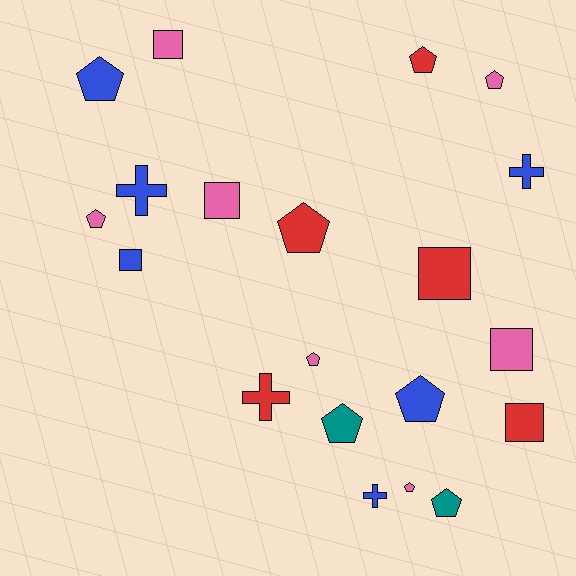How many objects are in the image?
There are 20 objects.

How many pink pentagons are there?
There are 4 pink pentagons.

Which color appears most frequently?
Pink, with 7 objects.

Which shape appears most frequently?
Pentagon, with 10 objects.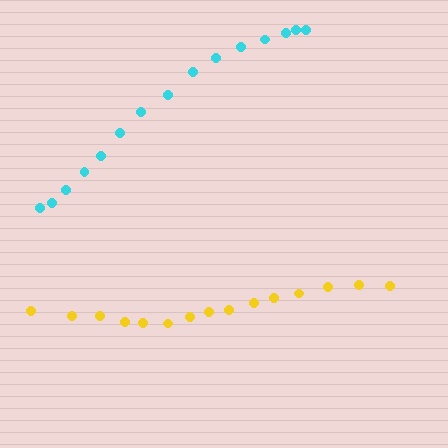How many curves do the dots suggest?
There are 2 distinct paths.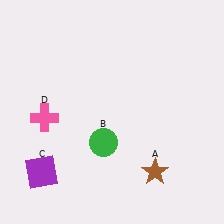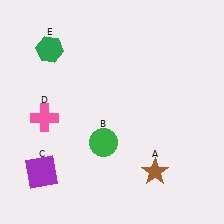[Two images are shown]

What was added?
A green hexagon (E) was added in Image 2.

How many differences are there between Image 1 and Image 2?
There is 1 difference between the two images.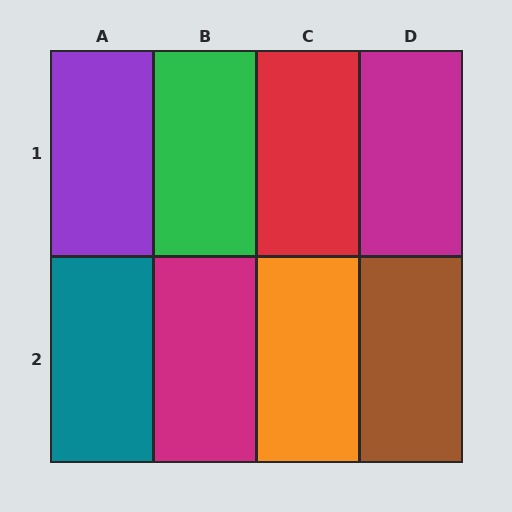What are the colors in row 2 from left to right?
Teal, magenta, orange, brown.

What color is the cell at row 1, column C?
Red.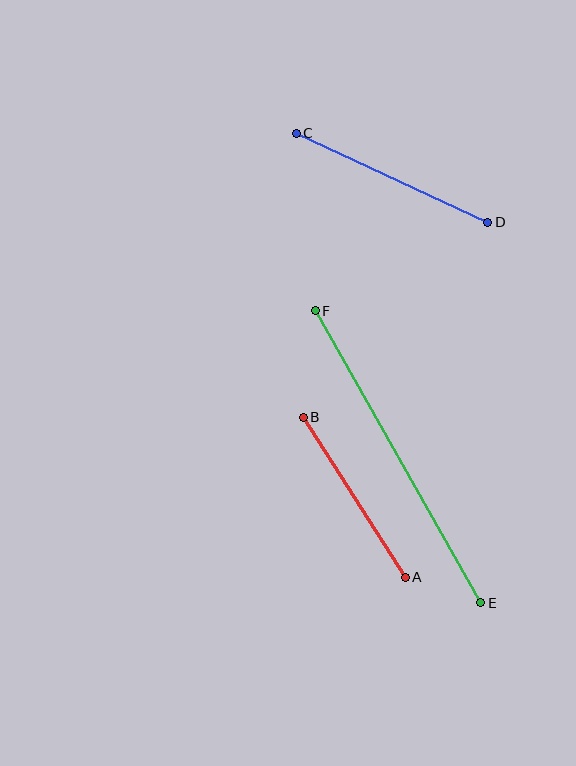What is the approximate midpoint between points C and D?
The midpoint is at approximately (392, 178) pixels.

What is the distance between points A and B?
The distance is approximately 190 pixels.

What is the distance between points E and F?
The distance is approximately 336 pixels.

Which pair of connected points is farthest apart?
Points E and F are farthest apart.